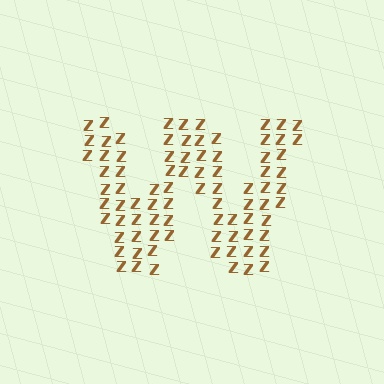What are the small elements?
The small elements are letter Z's.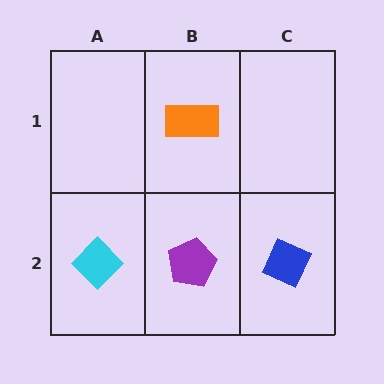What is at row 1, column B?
An orange rectangle.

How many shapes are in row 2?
3 shapes.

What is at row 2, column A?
A cyan diamond.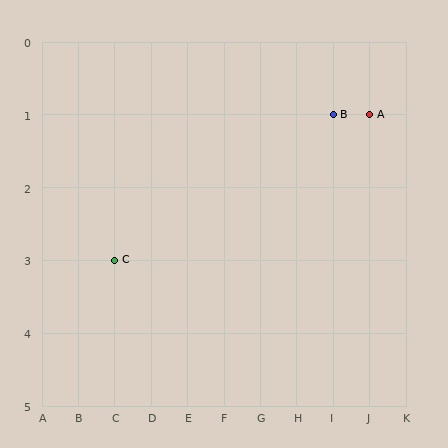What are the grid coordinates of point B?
Point B is at grid coordinates (I, 1).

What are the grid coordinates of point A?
Point A is at grid coordinates (J, 1).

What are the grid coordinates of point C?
Point C is at grid coordinates (C, 3).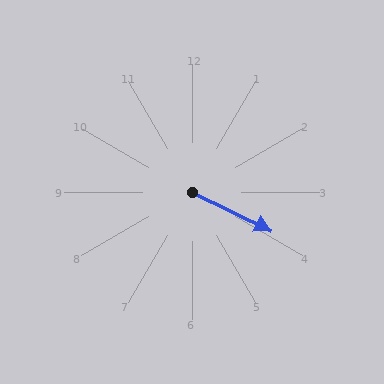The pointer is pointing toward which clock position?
Roughly 4 o'clock.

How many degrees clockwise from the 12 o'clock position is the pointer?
Approximately 116 degrees.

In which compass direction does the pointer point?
Southeast.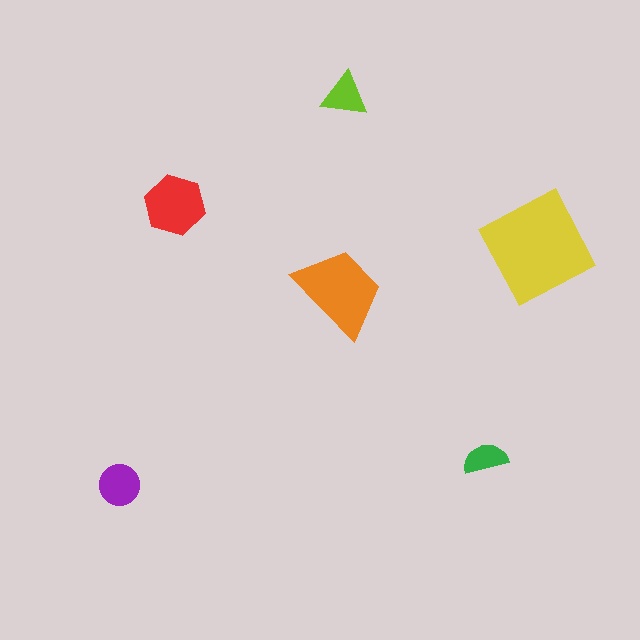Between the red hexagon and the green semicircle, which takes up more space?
The red hexagon.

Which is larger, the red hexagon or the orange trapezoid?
The orange trapezoid.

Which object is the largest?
The yellow square.